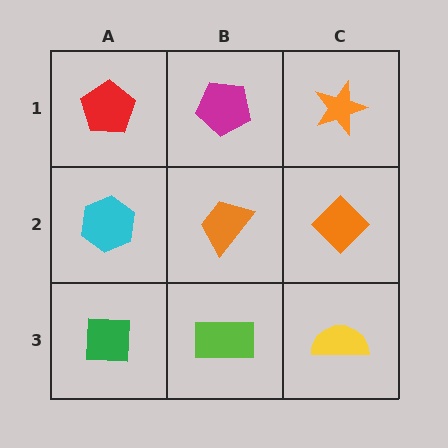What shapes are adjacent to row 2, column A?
A red pentagon (row 1, column A), a green square (row 3, column A), an orange trapezoid (row 2, column B).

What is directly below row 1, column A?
A cyan hexagon.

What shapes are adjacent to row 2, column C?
An orange star (row 1, column C), a yellow semicircle (row 3, column C), an orange trapezoid (row 2, column B).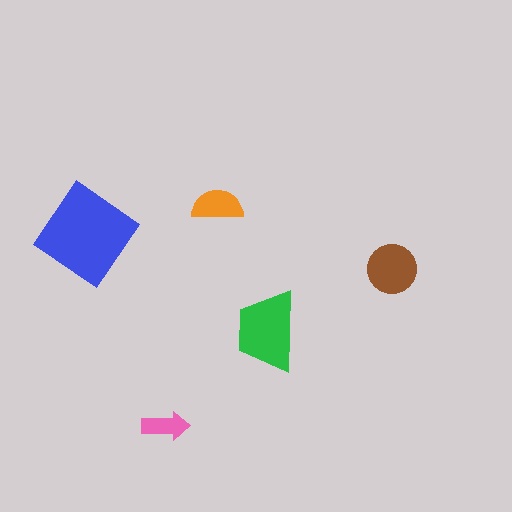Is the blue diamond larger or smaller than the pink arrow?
Larger.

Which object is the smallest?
The pink arrow.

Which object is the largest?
The blue diamond.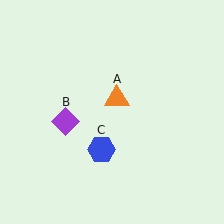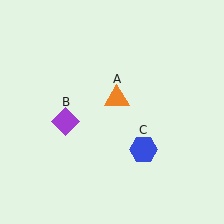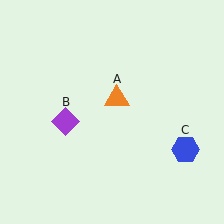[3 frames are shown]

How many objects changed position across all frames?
1 object changed position: blue hexagon (object C).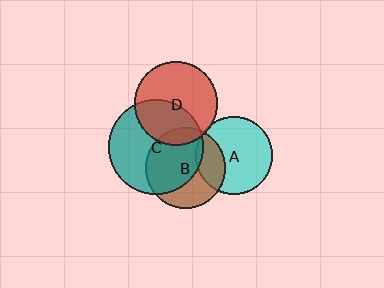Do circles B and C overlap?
Yes.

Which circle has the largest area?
Circle C (teal).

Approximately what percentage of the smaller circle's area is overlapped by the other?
Approximately 60%.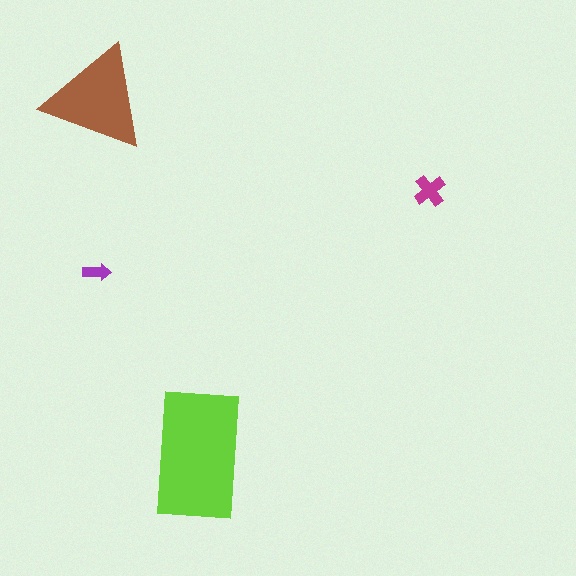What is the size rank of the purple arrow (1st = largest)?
4th.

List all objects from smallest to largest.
The purple arrow, the magenta cross, the brown triangle, the lime rectangle.